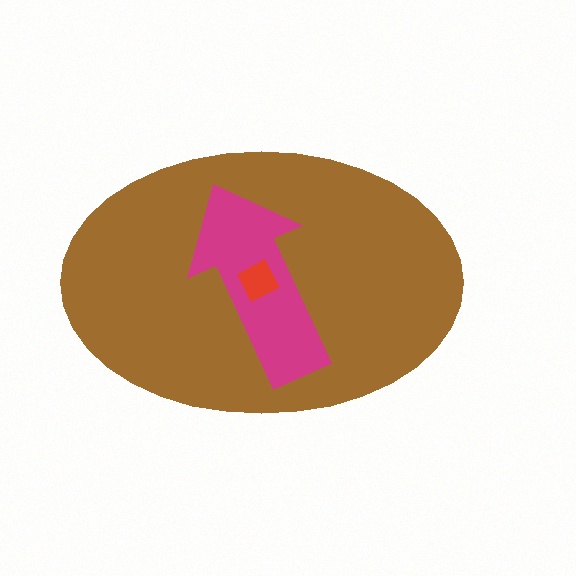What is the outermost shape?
The brown ellipse.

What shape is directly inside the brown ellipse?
The magenta arrow.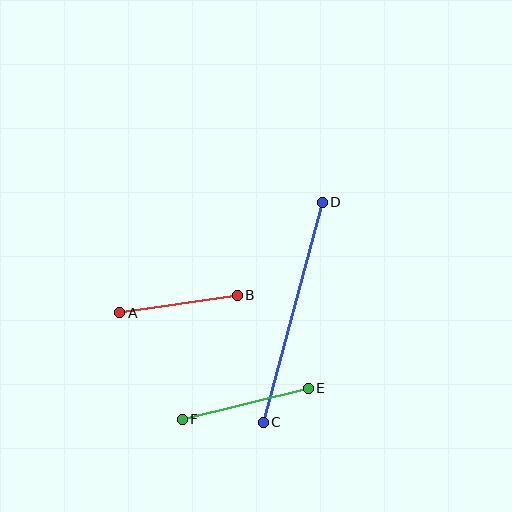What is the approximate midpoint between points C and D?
The midpoint is at approximately (293, 312) pixels.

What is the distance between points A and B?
The distance is approximately 119 pixels.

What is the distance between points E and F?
The distance is approximately 130 pixels.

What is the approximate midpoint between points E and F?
The midpoint is at approximately (245, 404) pixels.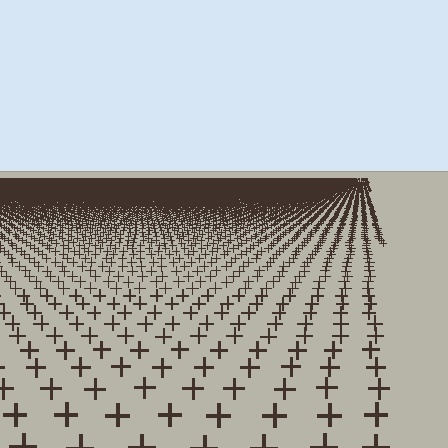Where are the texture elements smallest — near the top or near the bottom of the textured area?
Near the top.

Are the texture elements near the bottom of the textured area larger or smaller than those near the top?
Larger. Near the bottom, elements are closer to the viewer and appear at a bigger on-screen size.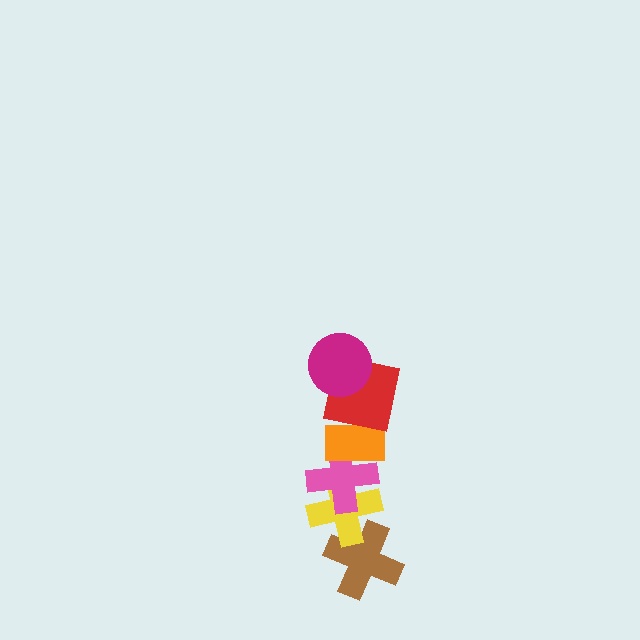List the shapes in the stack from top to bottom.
From top to bottom: the magenta circle, the red square, the orange rectangle, the pink cross, the yellow cross, the brown cross.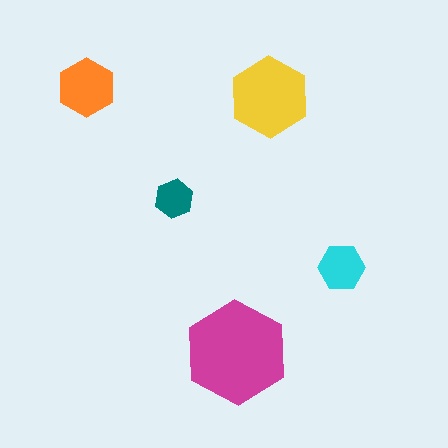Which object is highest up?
The orange hexagon is topmost.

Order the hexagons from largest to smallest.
the magenta one, the yellow one, the orange one, the cyan one, the teal one.